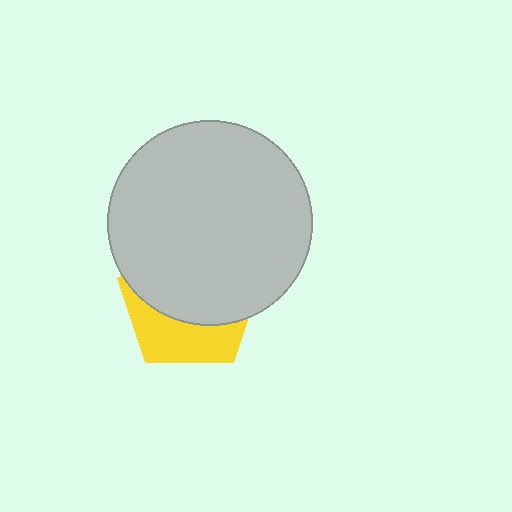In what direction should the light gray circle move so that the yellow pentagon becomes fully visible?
The light gray circle should move up. That is the shortest direction to clear the overlap and leave the yellow pentagon fully visible.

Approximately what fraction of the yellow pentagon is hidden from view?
Roughly 63% of the yellow pentagon is hidden behind the light gray circle.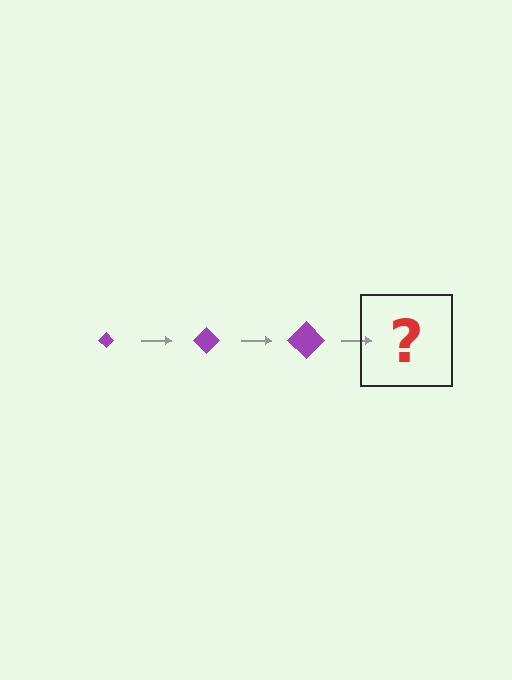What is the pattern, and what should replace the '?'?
The pattern is that the diamond gets progressively larger each step. The '?' should be a purple diamond, larger than the previous one.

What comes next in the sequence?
The next element should be a purple diamond, larger than the previous one.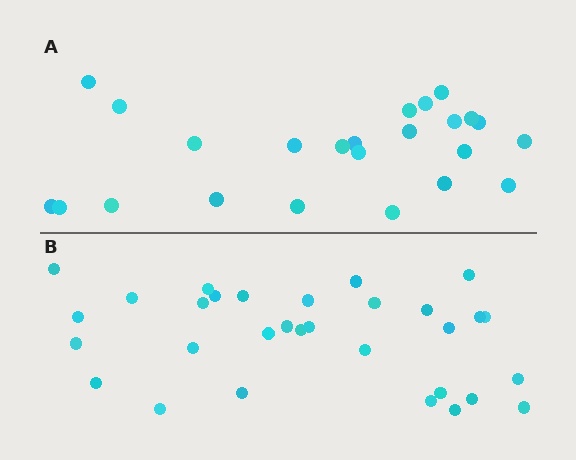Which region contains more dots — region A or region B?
Region B (the bottom region) has more dots.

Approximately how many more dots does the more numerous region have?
Region B has roughly 8 or so more dots than region A.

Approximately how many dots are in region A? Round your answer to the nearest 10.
About 20 dots. (The exact count is 24, which rounds to 20.)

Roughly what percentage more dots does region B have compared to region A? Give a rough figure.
About 30% more.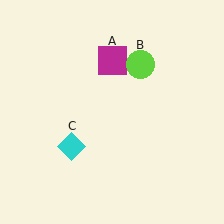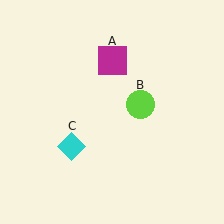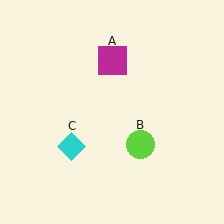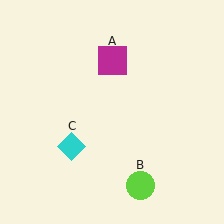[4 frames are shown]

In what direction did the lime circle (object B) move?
The lime circle (object B) moved down.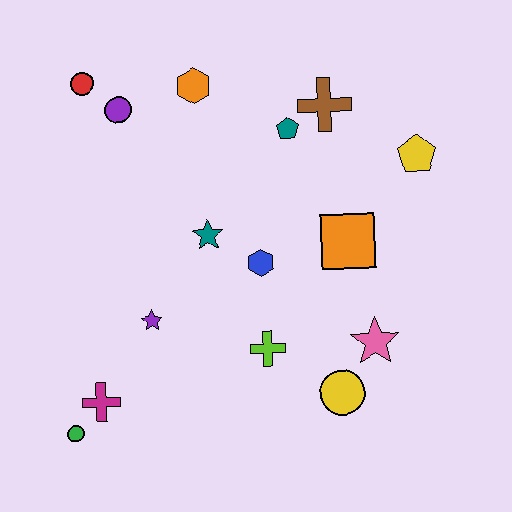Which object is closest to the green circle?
The magenta cross is closest to the green circle.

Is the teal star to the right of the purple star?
Yes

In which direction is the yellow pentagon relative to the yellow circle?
The yellow pentagon is above the yellow circle.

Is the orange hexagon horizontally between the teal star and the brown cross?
No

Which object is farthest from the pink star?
The red circle is farthest from the pink star.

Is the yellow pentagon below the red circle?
Yes